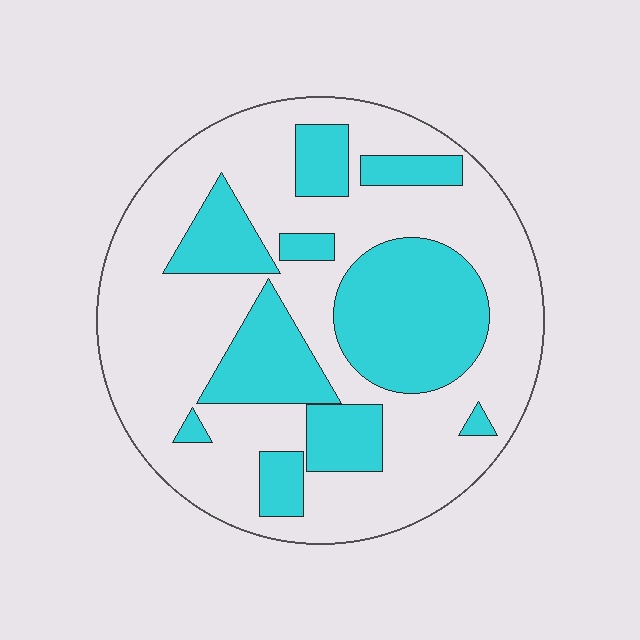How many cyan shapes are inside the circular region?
10.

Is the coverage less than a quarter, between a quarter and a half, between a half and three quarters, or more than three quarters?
Between a quarter and a half.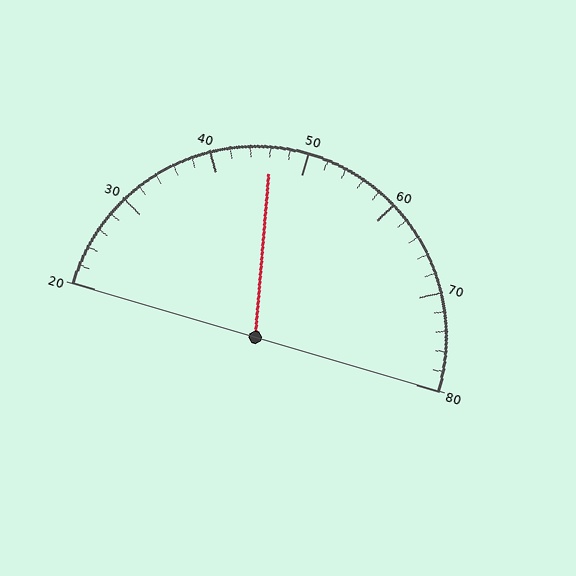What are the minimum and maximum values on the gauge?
The gauge ranges from 20 to 80.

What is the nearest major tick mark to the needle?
The nearest major tick mark is 50.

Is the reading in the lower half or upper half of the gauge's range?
The reading is in the lower half of the range (20 to 80).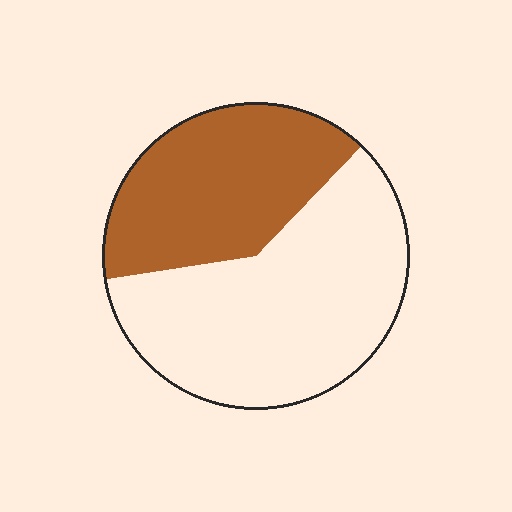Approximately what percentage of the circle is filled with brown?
Approximately 40%.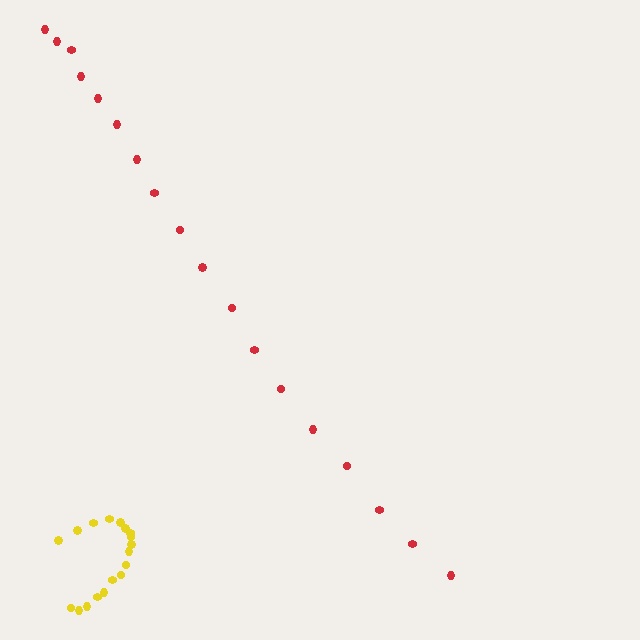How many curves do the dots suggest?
There are 2 distinct paths.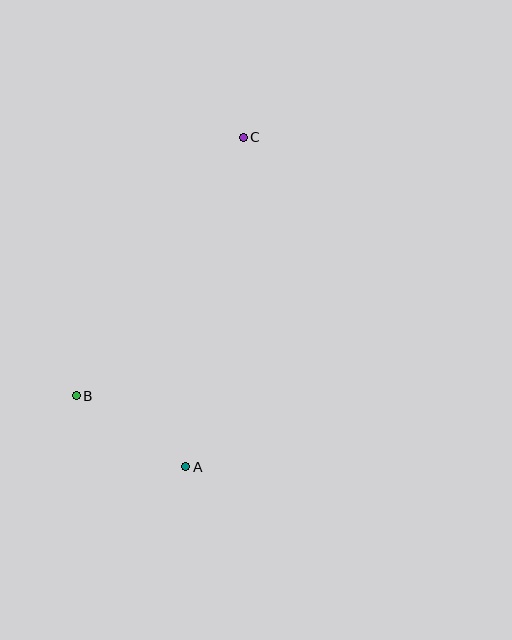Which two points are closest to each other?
Points A and B are closest to each other.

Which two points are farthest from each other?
Points A and C are farthest from each other.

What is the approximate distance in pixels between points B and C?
The distance between B and C is approximately 308 pixels.